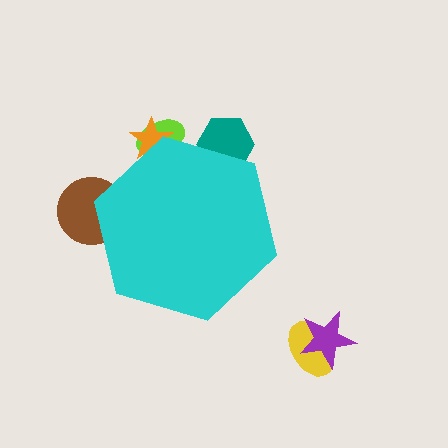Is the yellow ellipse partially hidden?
No, the yellow ellipse is fully visible.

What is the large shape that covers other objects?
A cyan hexagon.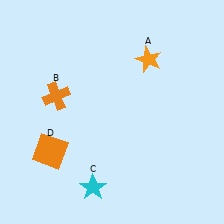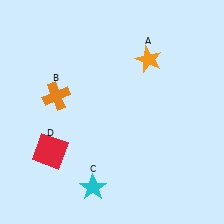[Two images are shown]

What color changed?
The square (D) changed from orange in Image 1 to red in Image 2.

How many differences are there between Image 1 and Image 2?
There is 1 difference between the two images.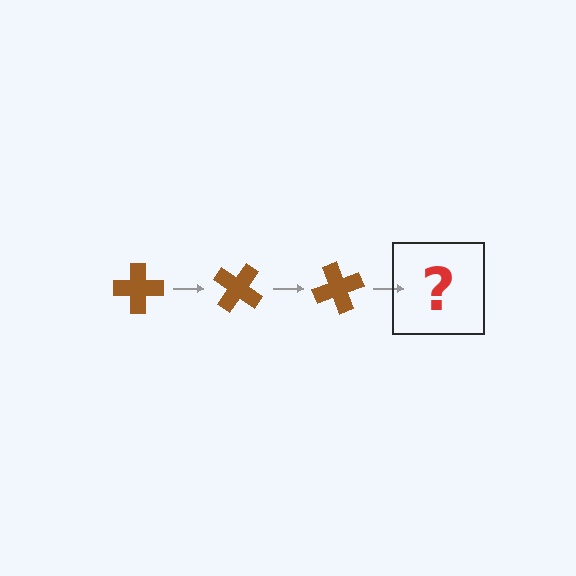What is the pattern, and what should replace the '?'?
The pattern is that the cross rotates 35 degrees each step. The '?' should be a brown cross rotated 105 degrees.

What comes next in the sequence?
The next element should be a brown cross rotated 105 degrees.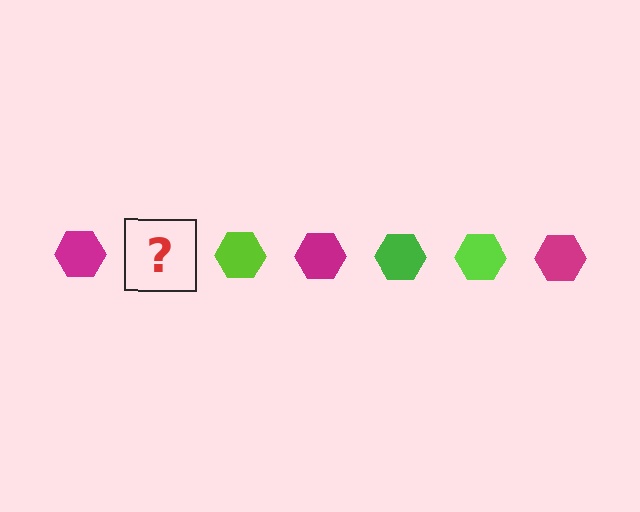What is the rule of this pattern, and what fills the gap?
The rule is that the pattern cycles through magenta, green, lime hexagons. The gap should be filled with a green hexagon.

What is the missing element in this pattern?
The missing element is a green hexagon.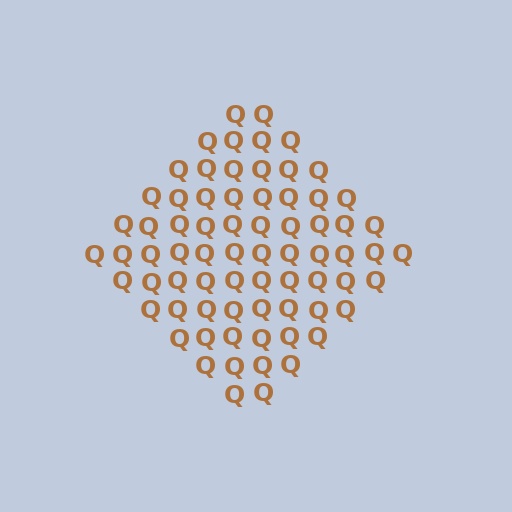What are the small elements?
The small elements are letter Q's.